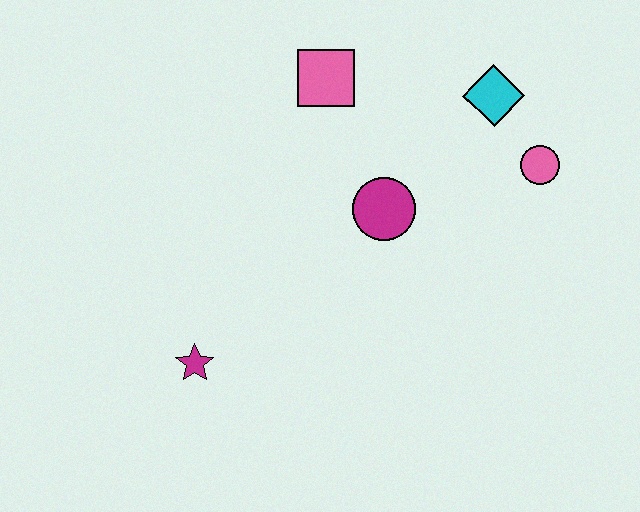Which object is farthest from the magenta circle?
The magenta star is farthest from the magenta circle.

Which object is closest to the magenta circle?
The pink square is closest to the magenta circle.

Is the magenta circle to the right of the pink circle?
No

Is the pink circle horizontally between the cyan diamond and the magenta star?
No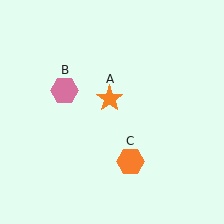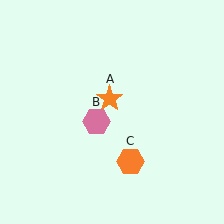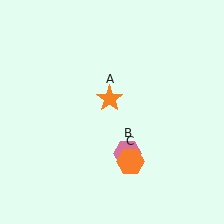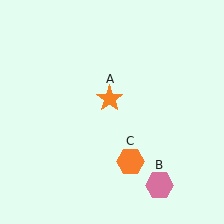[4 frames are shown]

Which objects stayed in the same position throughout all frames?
Orange star (object A) and orange hexagon (object C) remained stationary.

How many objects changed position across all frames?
1 object changed position: pink hexagon (object B).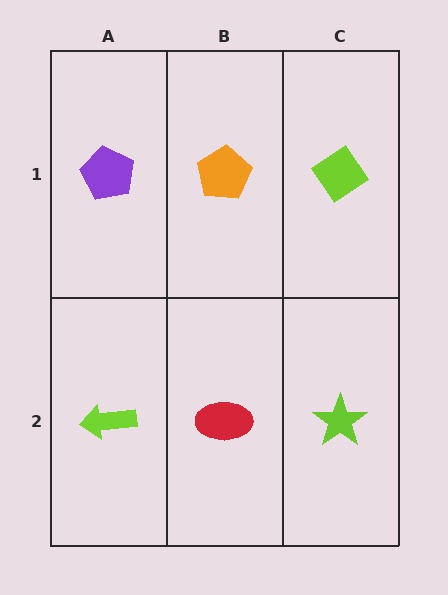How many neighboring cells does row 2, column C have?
2.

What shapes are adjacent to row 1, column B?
A red ellipse (row 2, column B), a purple pentagon (row 1, column A), a lime diamond (row 1, column C).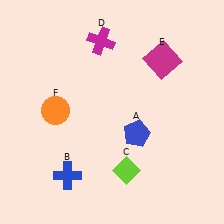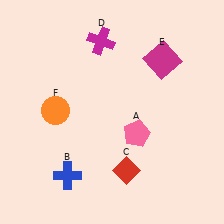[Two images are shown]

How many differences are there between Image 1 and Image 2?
There are 2 differences between the two images.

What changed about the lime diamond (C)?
In Image 1, C is lime. In Image 2, it changed to red.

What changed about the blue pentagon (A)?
In Image 1, A is blue. In Image 2, it changed to pink.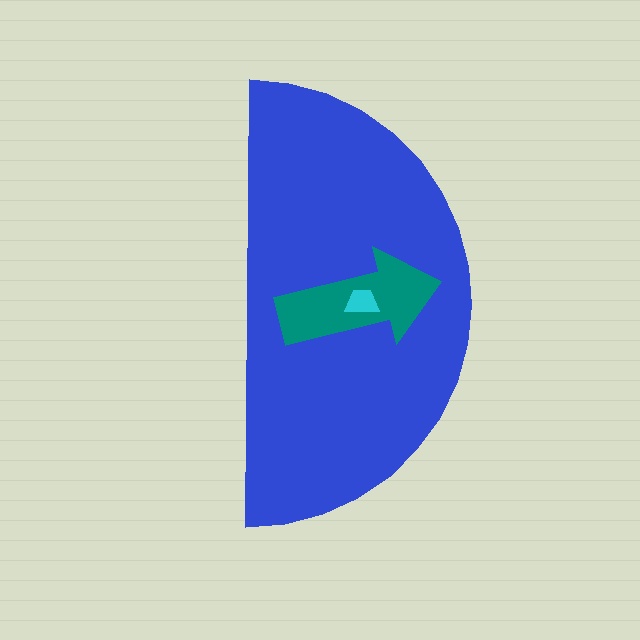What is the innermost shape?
The cyan trapezoid.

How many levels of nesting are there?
3.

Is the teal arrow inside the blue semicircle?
Yes.